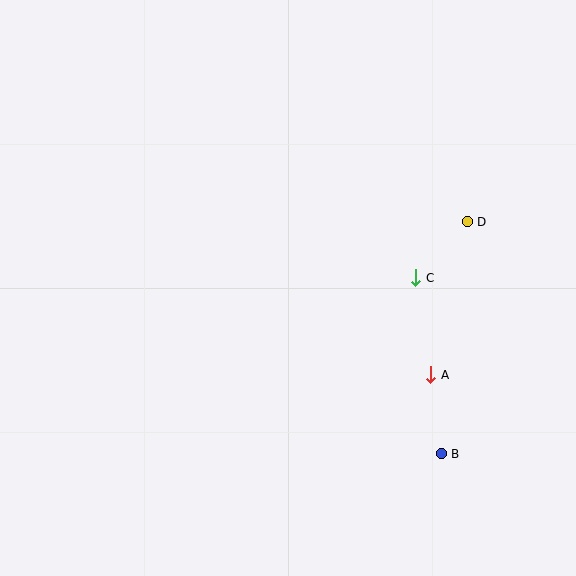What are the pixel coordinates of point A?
Point A is at (431, 375).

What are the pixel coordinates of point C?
Point C is at (416, 278).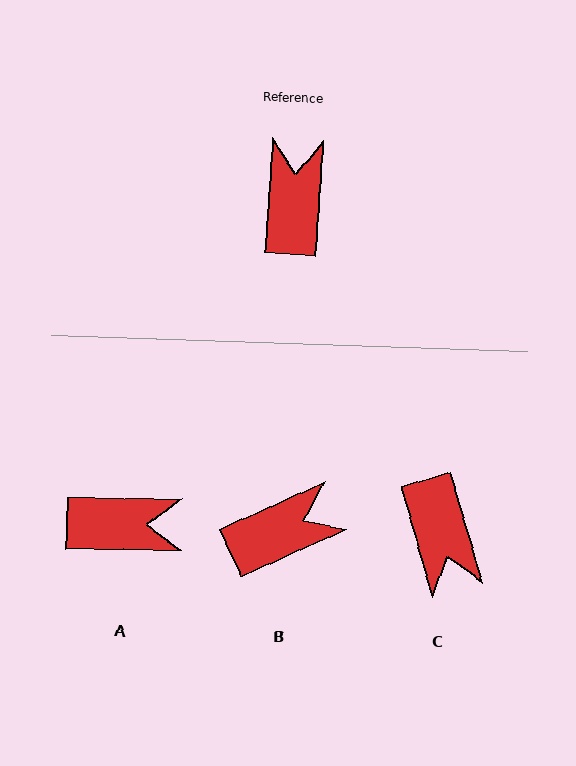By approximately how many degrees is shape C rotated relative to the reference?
Approximately 160 degrees clockwise.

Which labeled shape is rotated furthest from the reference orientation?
C, about 160 degrees away.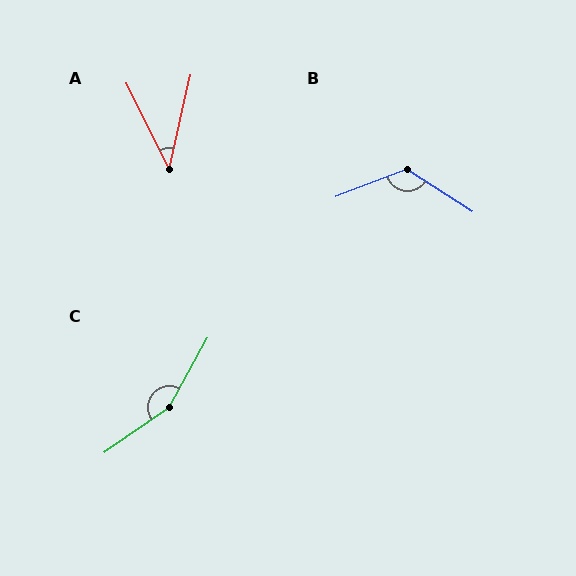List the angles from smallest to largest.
A (39°), B (126°), C (154°).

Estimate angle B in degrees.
Approximately 126 degrees.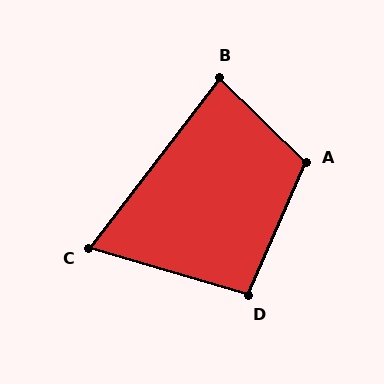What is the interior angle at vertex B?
Approximately 83 degrees (acute).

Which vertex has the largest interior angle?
A, at approximately 111 degrees.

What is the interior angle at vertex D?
Approximately 97 degrees (obtuse).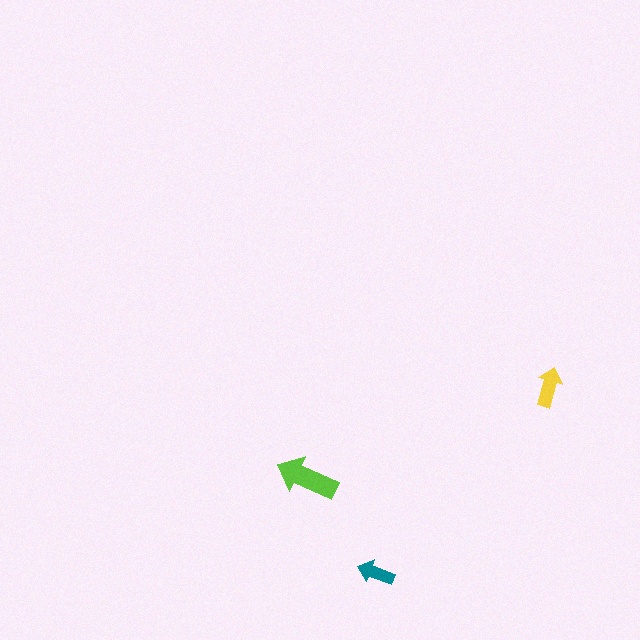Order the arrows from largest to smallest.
the lime one, the yellow one, the teal one.